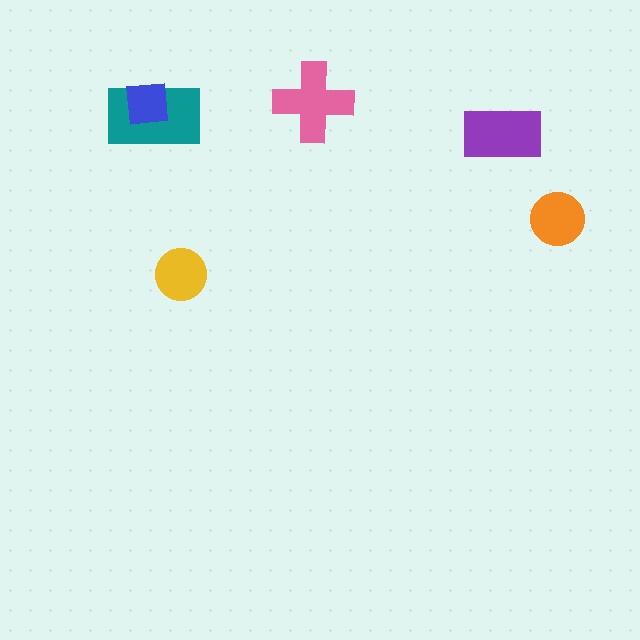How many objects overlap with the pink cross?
0 objects overlap with the pink cross.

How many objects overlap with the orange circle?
0 objects overlap with the orange circle.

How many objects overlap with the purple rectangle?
0 objects overlap with the purple rectangle.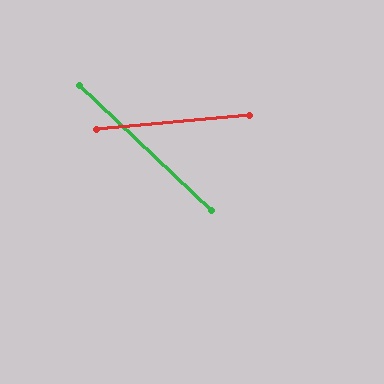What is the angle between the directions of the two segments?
Approximately 49 degrees.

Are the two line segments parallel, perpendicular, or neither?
Neither parallel nor perpendicular — they differ by about 49°.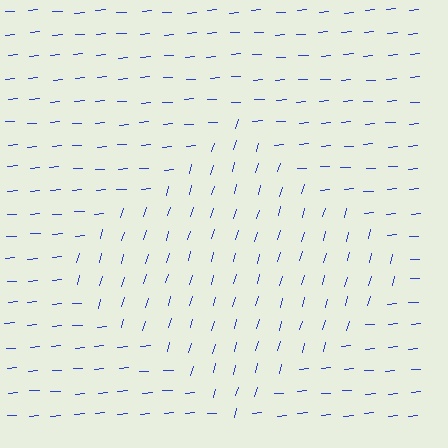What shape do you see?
I see a diamond.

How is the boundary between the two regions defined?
The boundary is defined purely by a change in line orientation (approximately 70 degrees difference). All lines are the same color and thickness.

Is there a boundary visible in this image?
Yes, there is a texture boundary formed by a change in line orientation.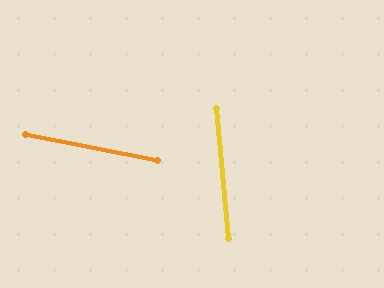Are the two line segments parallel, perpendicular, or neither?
Neither parallel nor perpendicular — they differ by about 74°.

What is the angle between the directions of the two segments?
Approximately 74 degrees.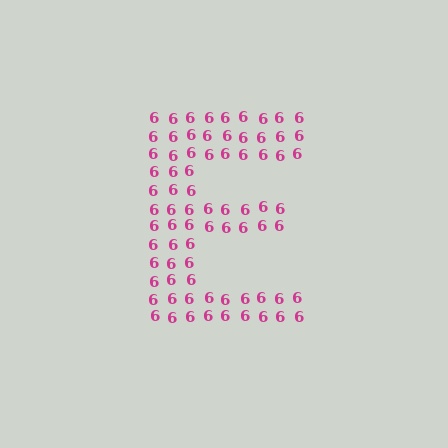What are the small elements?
The small elements are digit 6's.